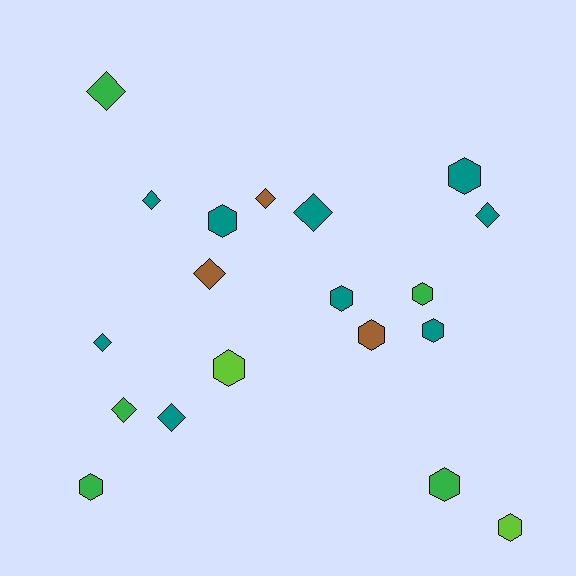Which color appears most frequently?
Teal, with 9 objects.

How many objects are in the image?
There are 19 objects.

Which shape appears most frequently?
Hexagon, with 10 objects.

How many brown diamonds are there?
There are 2 brown diamonds.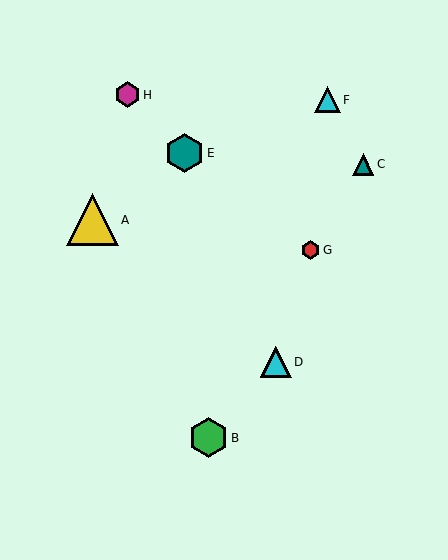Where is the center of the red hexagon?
The center of the red hexagon is at (311, 250).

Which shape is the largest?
The yellow triangle (labeled A) is the largest.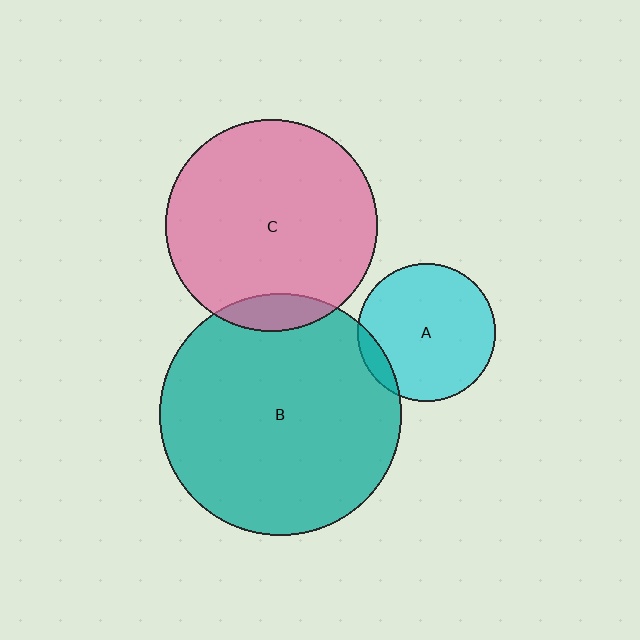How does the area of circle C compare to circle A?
Approximately 2.4 times.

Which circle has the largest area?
Circle B (teal).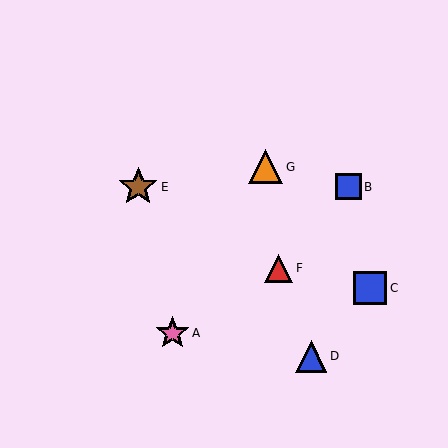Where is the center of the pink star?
The center of the pink star is at (173, 333).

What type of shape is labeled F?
Shape F is a red triangle.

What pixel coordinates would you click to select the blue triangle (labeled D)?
Click at (311, 356) to select the blue triangle D.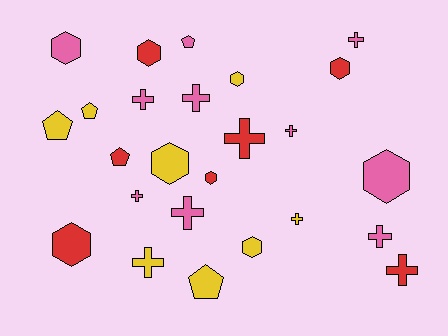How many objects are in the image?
There are 25 objects.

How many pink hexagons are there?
There are 2 pink hexagons.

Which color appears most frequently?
Pink, with 10 objects.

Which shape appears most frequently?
Cross, with 11 objects.